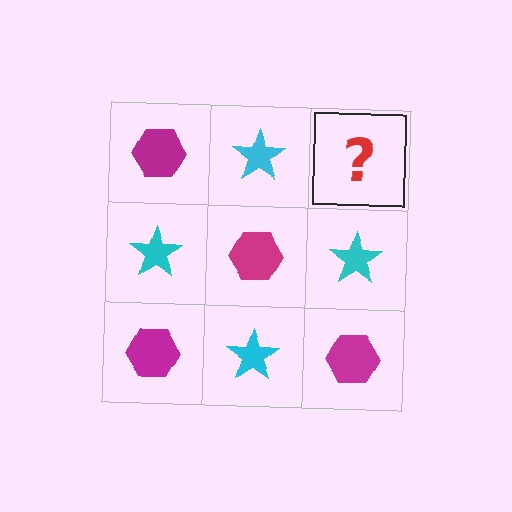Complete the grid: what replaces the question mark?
The question mark should be replaced with a magenta hexagon.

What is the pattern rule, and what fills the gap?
The rule is that it alternates magenta hexagon and cyan star in a checkerboard pattern. The gap should be filled with a magenta hexagon.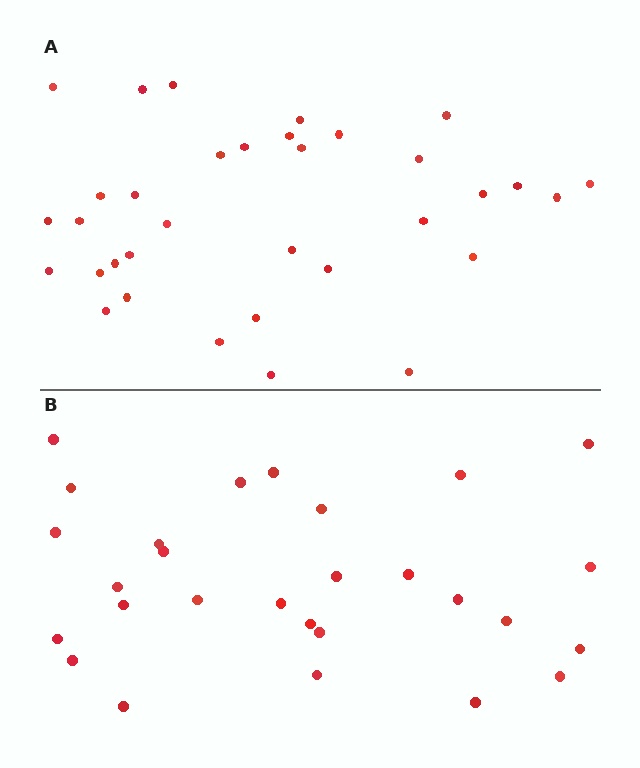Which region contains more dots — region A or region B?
Region A (the top region) has more dots.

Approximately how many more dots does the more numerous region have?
Region A has about 6 more dots than region B.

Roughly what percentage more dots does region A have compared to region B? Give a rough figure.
About 20% more.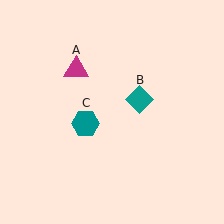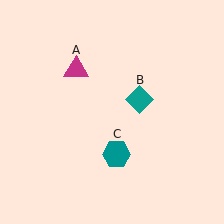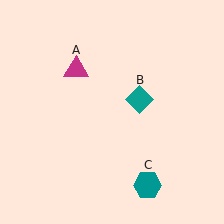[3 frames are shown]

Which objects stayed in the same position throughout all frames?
Magenta triangle (object A) and teal diamond (object B) remained stationary.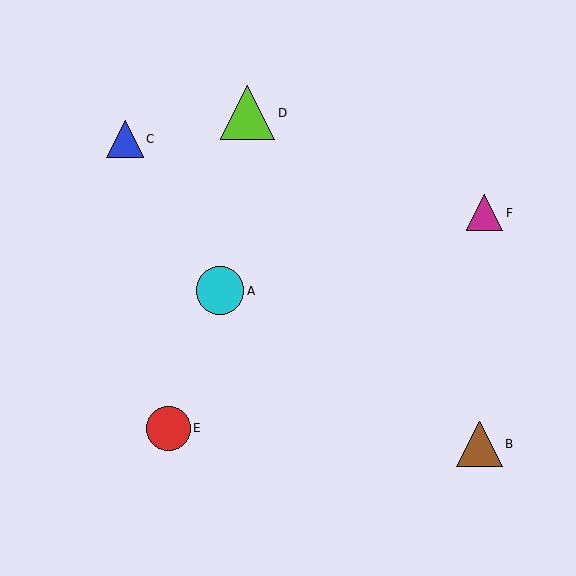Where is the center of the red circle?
The center of the red circle is at (168, 428).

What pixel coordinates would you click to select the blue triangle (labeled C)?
Click at (125, 139) to select the blue triangle C.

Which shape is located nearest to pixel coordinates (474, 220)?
The magenta triangle (labeled F) at (485, 213) is nearest to that location.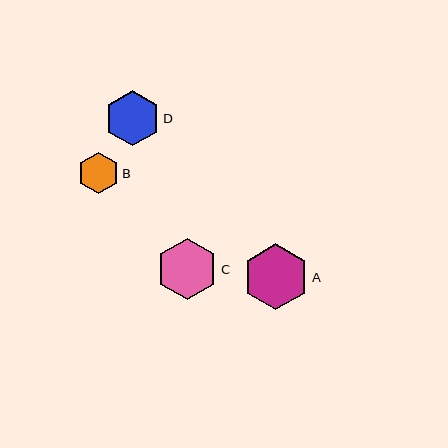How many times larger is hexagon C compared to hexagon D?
Hexagon C is approximately 1.1 times the size of hexagon D.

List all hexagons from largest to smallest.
From largest to smallest: A, C, D, B.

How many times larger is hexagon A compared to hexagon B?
Hexagon A is approximately 1.6 times the size of hexagon B.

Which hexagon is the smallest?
Hexagon B is the smallest with a size of approximately 41 pixels.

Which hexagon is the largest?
Hexagon A is the largest with a size of approximately 66 pixels.